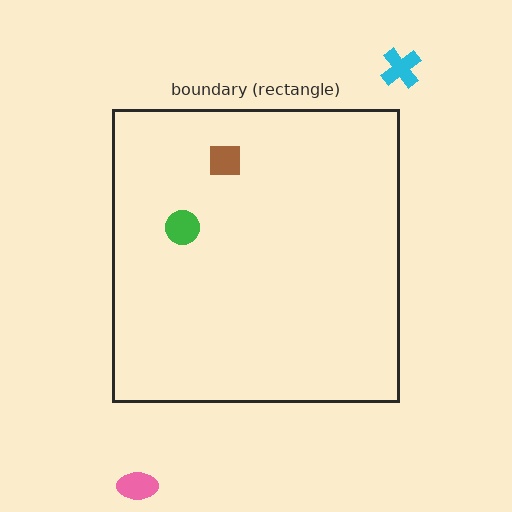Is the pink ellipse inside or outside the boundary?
Outside.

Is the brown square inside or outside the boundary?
Inside.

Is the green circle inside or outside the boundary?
Inside.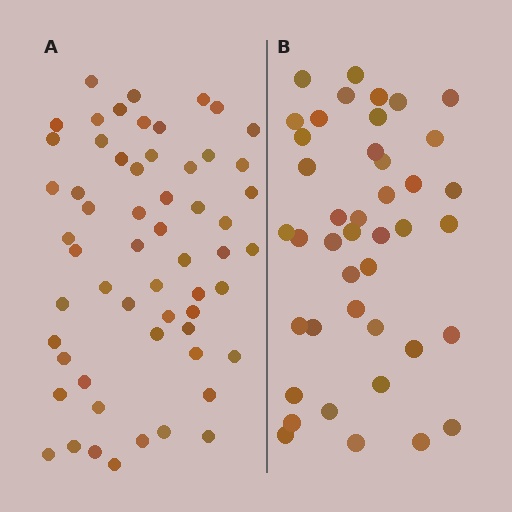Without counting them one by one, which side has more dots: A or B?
Region A (the left region) has more dots.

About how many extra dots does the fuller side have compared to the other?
Region A has approximately 15 more dots than region B.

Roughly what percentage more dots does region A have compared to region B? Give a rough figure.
About 40% more.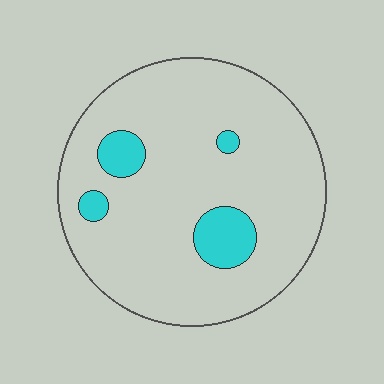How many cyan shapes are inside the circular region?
4.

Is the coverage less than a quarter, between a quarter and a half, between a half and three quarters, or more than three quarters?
Less than a quarter.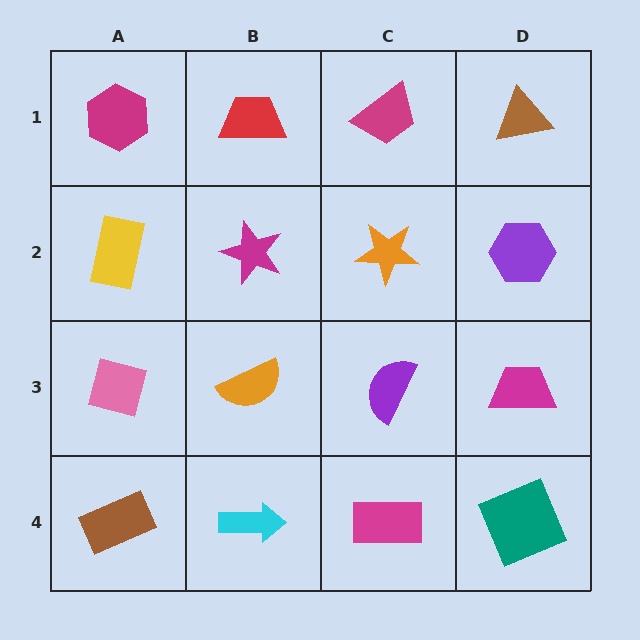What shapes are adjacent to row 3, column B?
A magenta star (row 2, column B), a cyan arrow (row 4, column B), a pink square (row 3, column A), a purple semicircle (row 3, column C).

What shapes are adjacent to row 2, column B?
A red trapezoid (row 1, column B), an orange semicircle (row 3, column B), a yellow rectangle (row 2, column A), an orange star (row 2, column C).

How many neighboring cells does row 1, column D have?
2.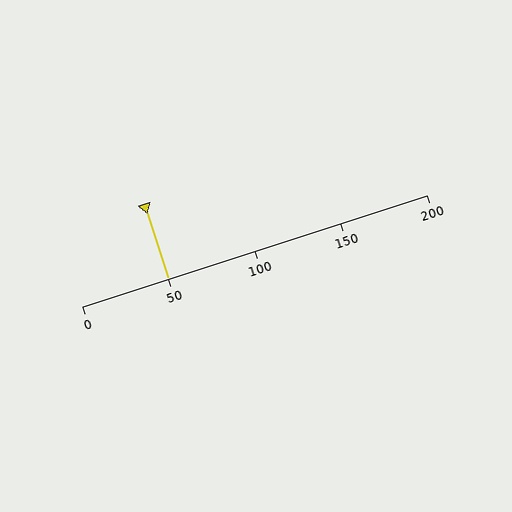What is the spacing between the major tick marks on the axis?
The major ticks are spaced 50 apart.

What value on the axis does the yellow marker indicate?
The marker indicates approximately 50.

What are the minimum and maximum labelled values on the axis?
The axis runs from 0 to 200.